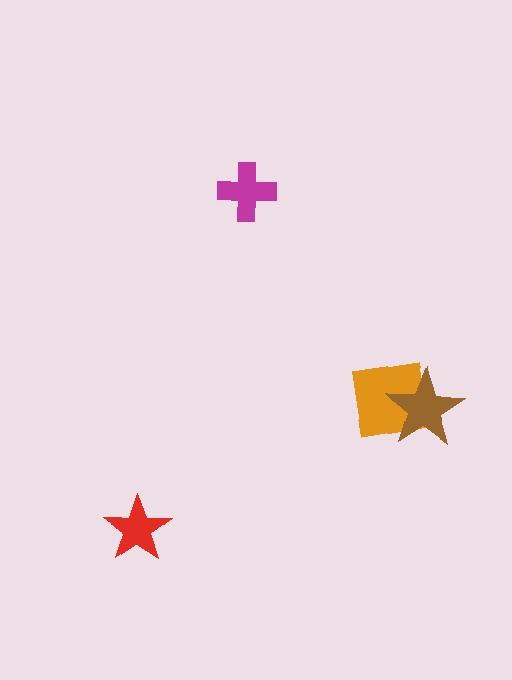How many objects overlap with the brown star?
1 object overlaps with the brown star.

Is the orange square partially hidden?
Yes, it is partially covered by another shape.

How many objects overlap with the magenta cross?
0 objects overlap with the magenta cross.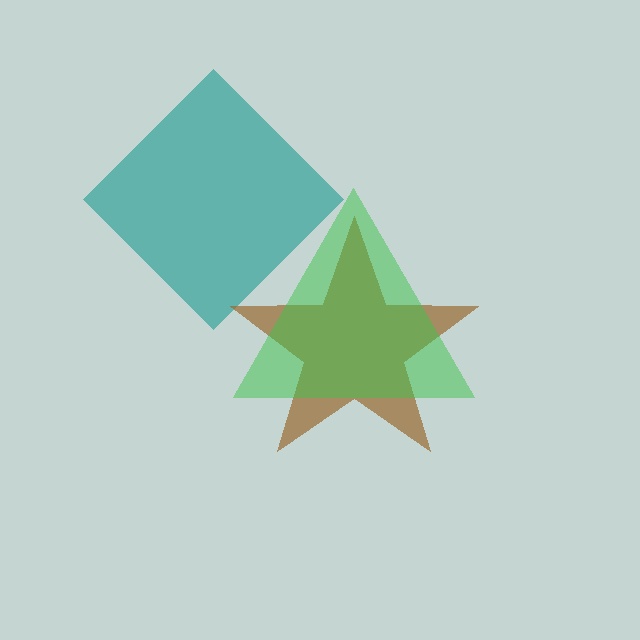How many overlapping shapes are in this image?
There are 3 overlapping shapes in the image.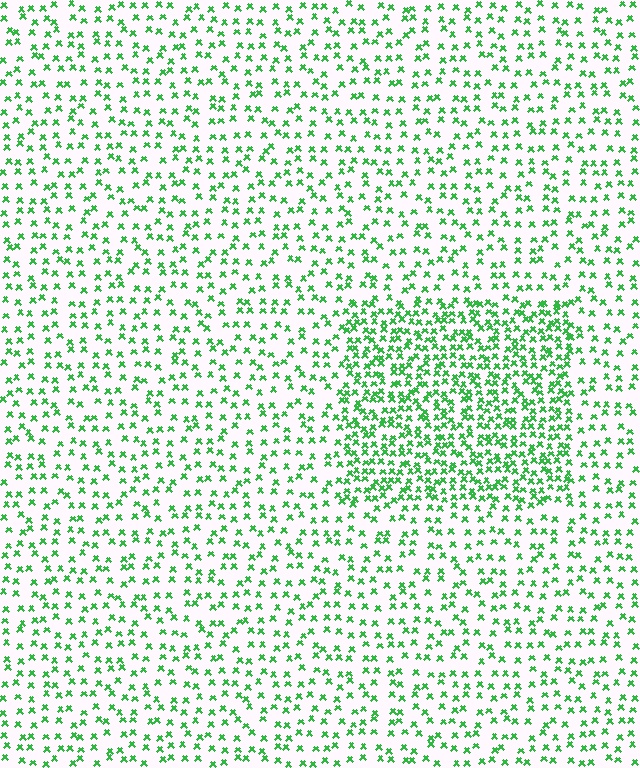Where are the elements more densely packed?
The elements are more densely packed inside the rectangle boundary.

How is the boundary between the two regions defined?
The boundary is defined by a change in element density (approximately 2.1x ratio). All elements are the same color, size, and shape.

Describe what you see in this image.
The image contains small green elements arranged at two different densities. A rectangle-shaped region is visible where the elements are more densely packed than the surrounding area.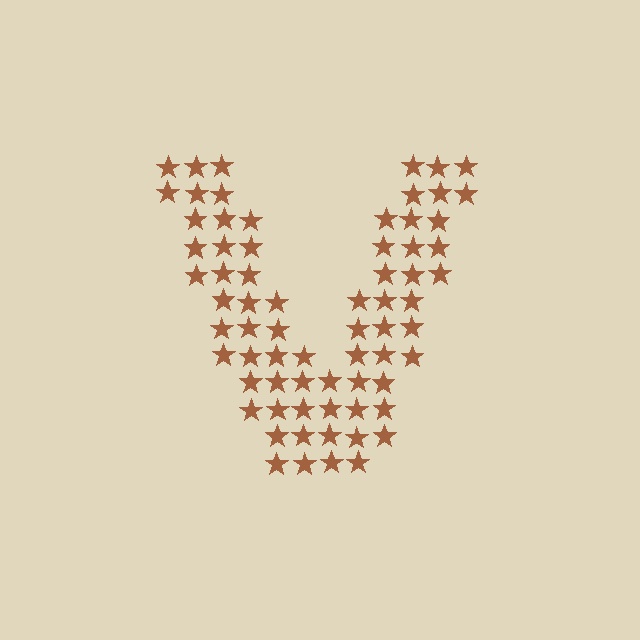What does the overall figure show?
The overall figure shows the letter V.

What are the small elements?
The small elements are stars.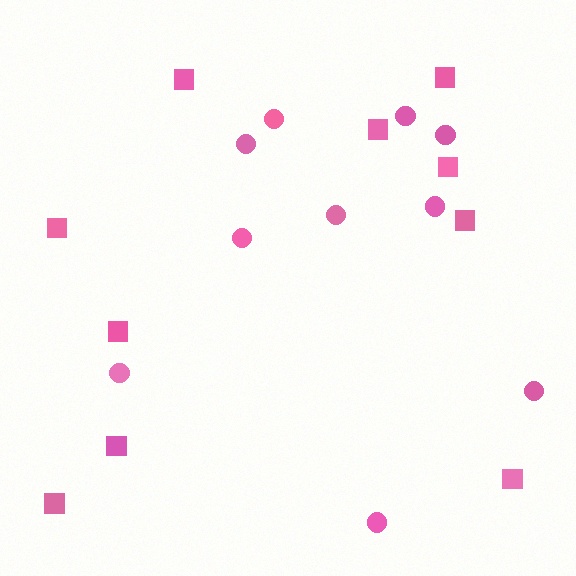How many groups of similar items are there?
There are 2 groups: one group of squares (10) and one group of circles (10).